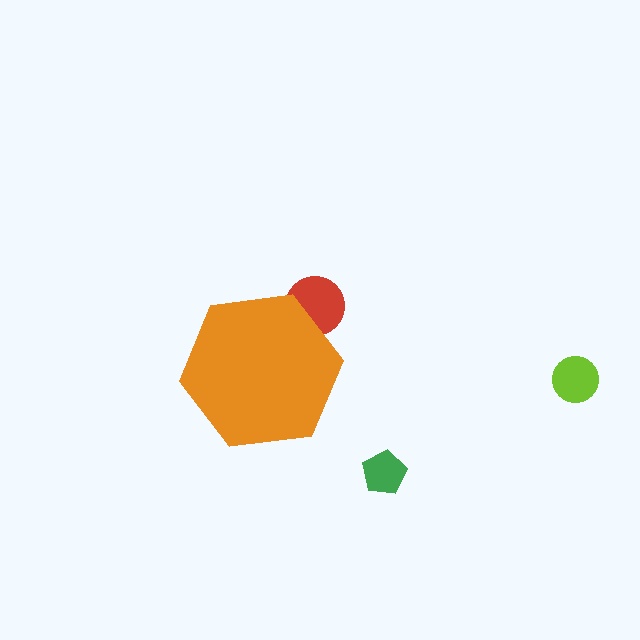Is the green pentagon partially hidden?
No, the green pentagon is fully visible.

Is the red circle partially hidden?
Yes, the red circle is partially hidden behind the orange hexagon.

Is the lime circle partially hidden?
No, the lime circle is fully visible.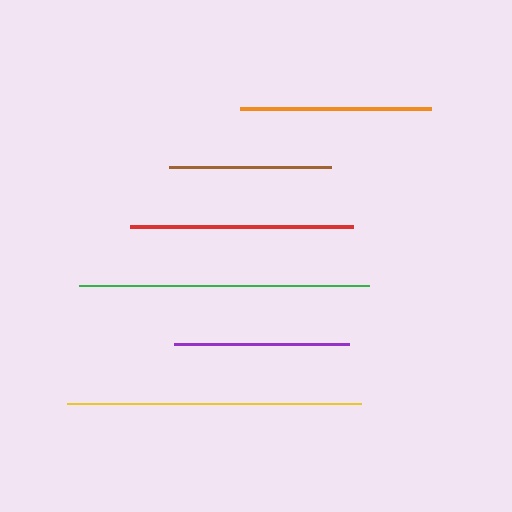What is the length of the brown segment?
The brown segment is approximately 162 pixels long.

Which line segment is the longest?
The yellow line is the longest at approximately 294 pixels.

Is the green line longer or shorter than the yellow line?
The yellow line is longer than the green line.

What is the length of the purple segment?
The purple segment is approximately 175 pixels long.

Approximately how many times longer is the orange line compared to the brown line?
The orange line is approximately 1.2 times the length of the brown line.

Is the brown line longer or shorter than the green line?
The green line is longer than the brown line.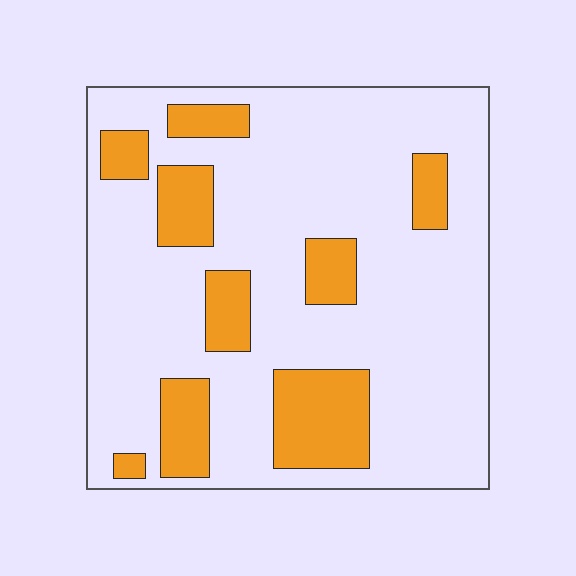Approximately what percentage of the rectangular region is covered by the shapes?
Approximately 20%.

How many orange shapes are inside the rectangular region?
9.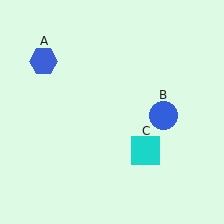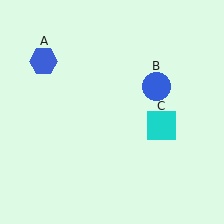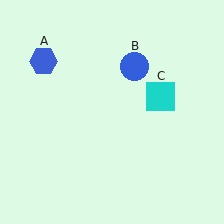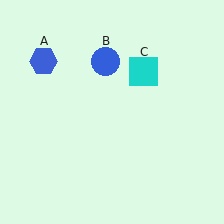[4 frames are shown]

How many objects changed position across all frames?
2 objects changed position: blue circle (object B), cyan square (object C).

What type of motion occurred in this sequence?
The blue circle (object B), cyan square (object C) rotated counterclockwise around the center of the scene.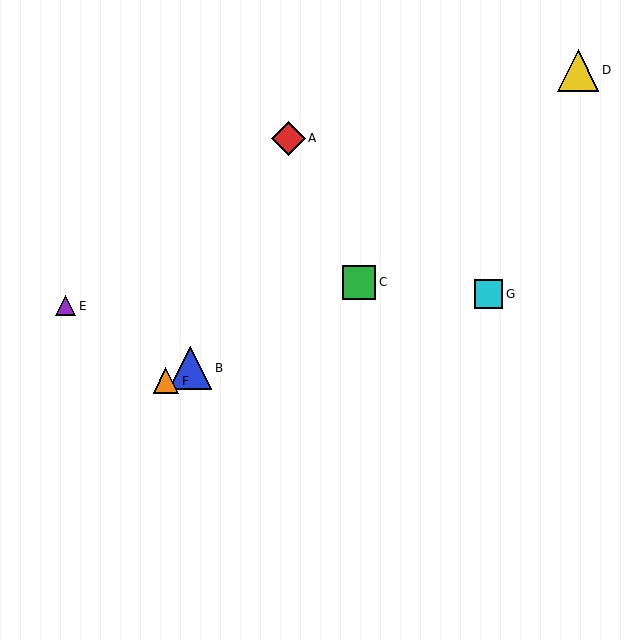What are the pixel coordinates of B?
Object B is at (190, 368).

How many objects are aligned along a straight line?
3 objects (B, C, F) are aligned along a straight line.